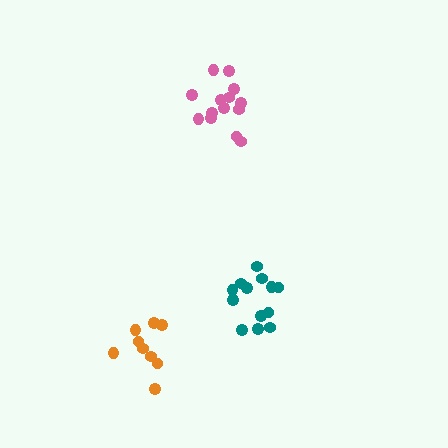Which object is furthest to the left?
The orange cluster is leftmost.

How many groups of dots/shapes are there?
There are 3 groups.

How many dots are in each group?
Group 1: 9 dots, Group 2: 13 dots, Group 3: 14 dots (36 total).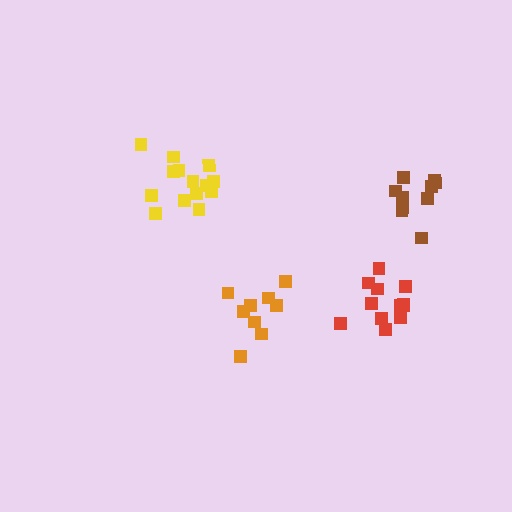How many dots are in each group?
Group 1: 9 dots, Group 2: 14 dots, Group 3: 10 dots, Group 4: 12 dots (45 total).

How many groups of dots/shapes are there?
There are 4 groups.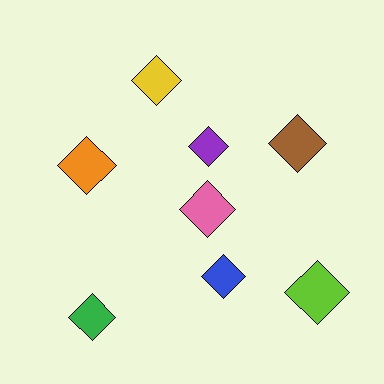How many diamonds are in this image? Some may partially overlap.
There are 8 diamonds.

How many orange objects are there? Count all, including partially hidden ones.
There is 1 orange object.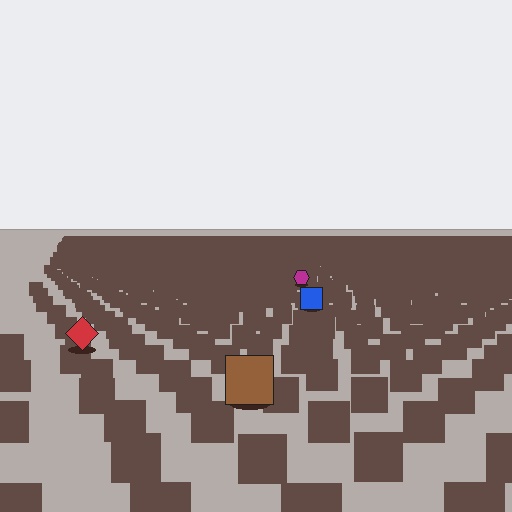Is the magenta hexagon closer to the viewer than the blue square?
No. The blue square is closer — you can tell from the texture gradient: the ground texture is coarser near it.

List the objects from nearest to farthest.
From nearest to farthest: the brown square, the red diamond, the blue square, the magenta hexagon.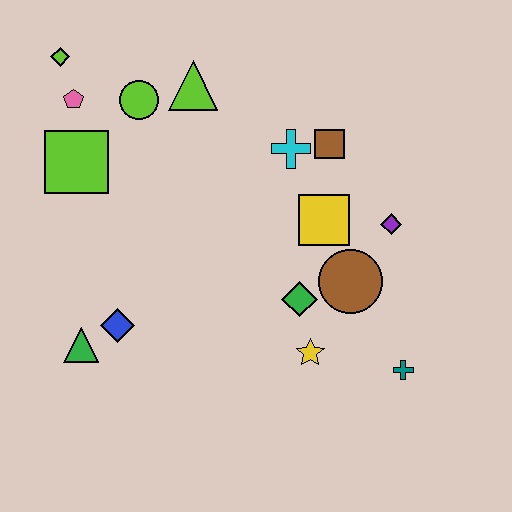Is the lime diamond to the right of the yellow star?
No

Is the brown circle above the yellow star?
Yes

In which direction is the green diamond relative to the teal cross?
The green diamond is to the left of the teal cross.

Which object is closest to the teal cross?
The yellow star is closest to the teal cross.